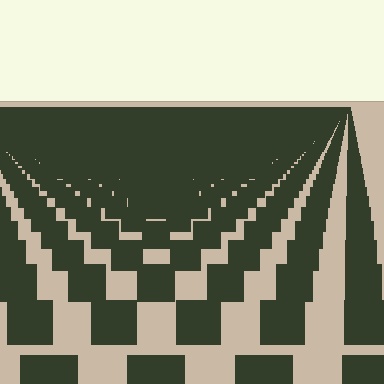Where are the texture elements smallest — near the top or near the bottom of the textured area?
Near the top.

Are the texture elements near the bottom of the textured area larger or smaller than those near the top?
Larger. Near the bottom, elements are closer to the viewer and appear at a bigger on-screen size.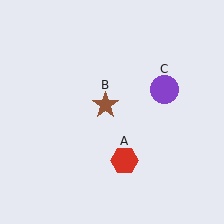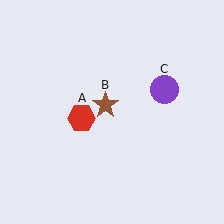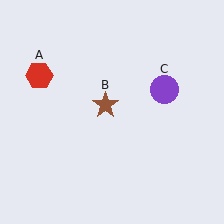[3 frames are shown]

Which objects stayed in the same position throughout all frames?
Brown star (object B) and purple circle (object C) remained stationary.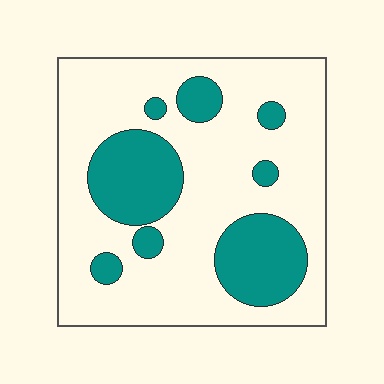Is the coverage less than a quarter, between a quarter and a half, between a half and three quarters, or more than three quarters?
Between a quarter and a half.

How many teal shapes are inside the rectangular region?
8.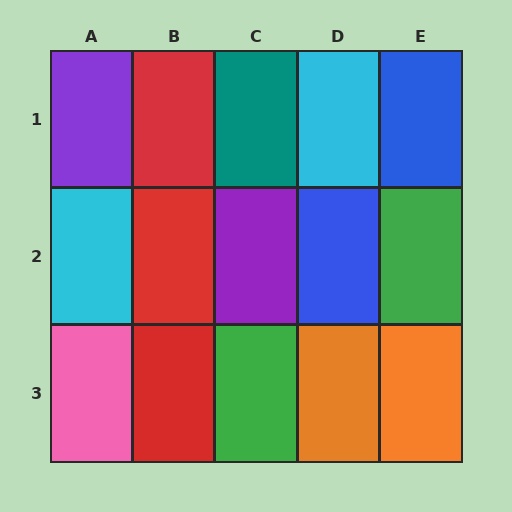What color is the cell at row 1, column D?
Cyan.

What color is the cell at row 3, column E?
Orange.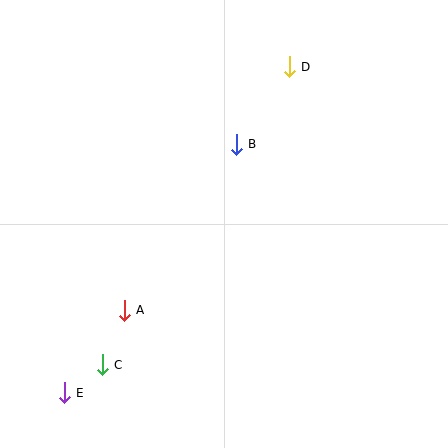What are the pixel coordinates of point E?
Point E is at (64, 393).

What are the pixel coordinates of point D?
Point D is at (289, 67).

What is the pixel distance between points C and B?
The distance between C and B is 258 pixels.